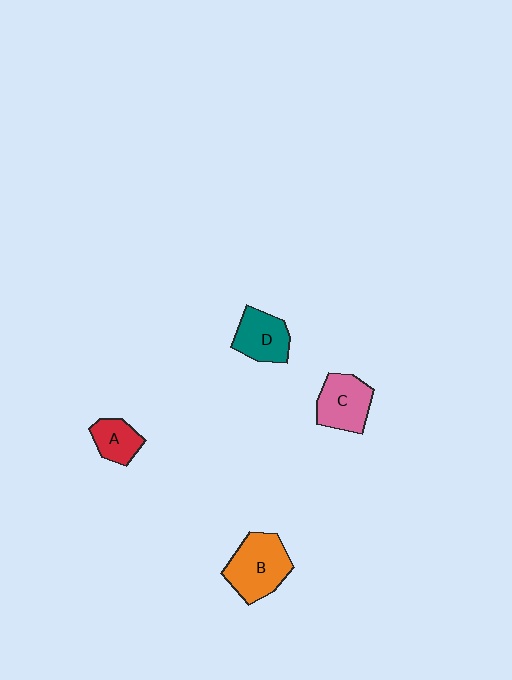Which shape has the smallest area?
Shape A (red).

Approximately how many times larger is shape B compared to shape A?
Approximately 1.8 times.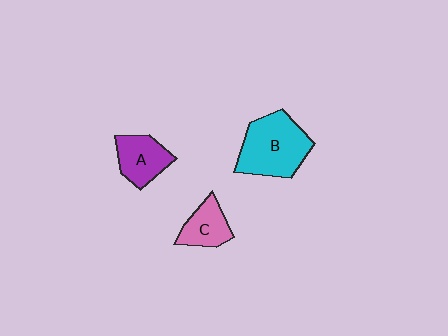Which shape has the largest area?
Shape B (cyan).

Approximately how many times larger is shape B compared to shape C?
Approximately 2.0 times.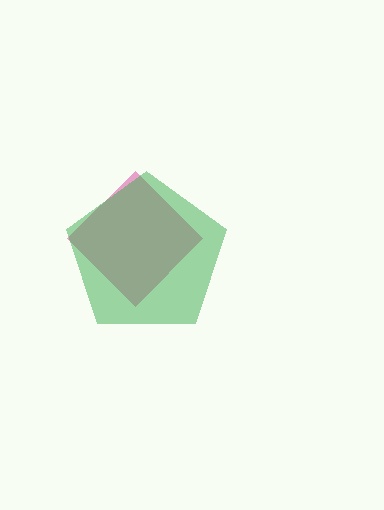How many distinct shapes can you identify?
There are 2 distinct shapes: a magenta diamond, a green pentagon.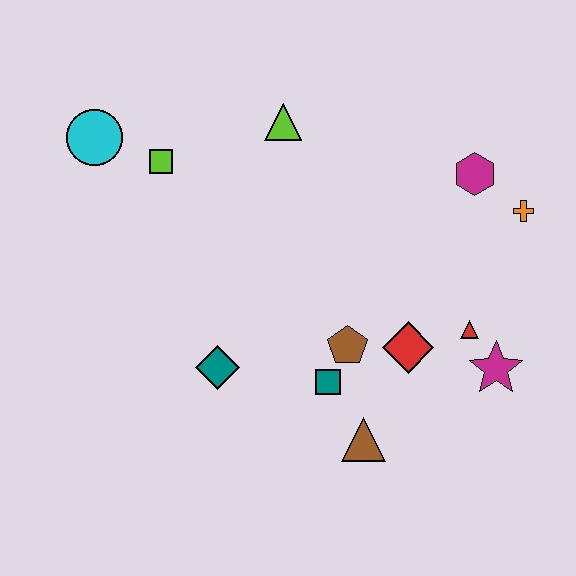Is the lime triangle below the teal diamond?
No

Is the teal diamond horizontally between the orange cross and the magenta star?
No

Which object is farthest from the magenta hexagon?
The cyan circle is farthest from the magenta hexagon.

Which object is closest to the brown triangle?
The teal square is closest to the brown triangle.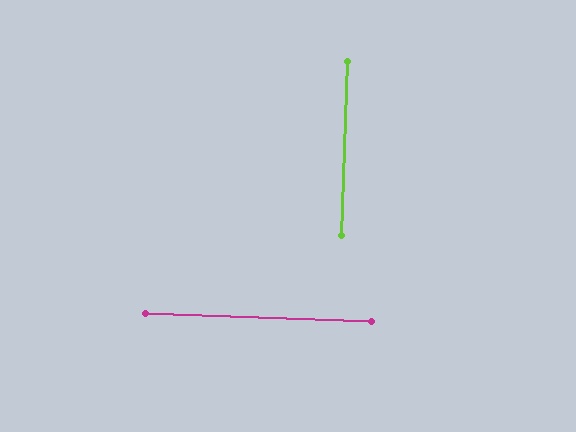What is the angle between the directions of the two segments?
Approximately 90 degrees.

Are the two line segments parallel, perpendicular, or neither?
Perpendicular — they meet at approximately 90°.